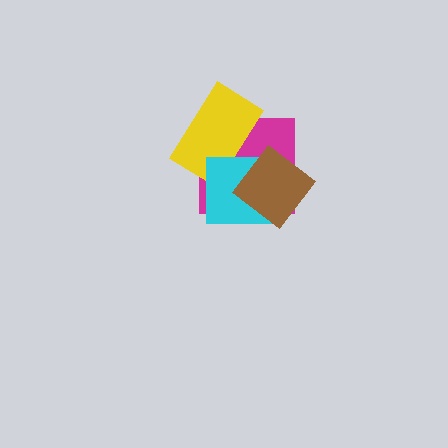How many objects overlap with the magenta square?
3 objects overlap with the magenta square.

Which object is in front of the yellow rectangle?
The cyan square is in front of the yellow rectangle.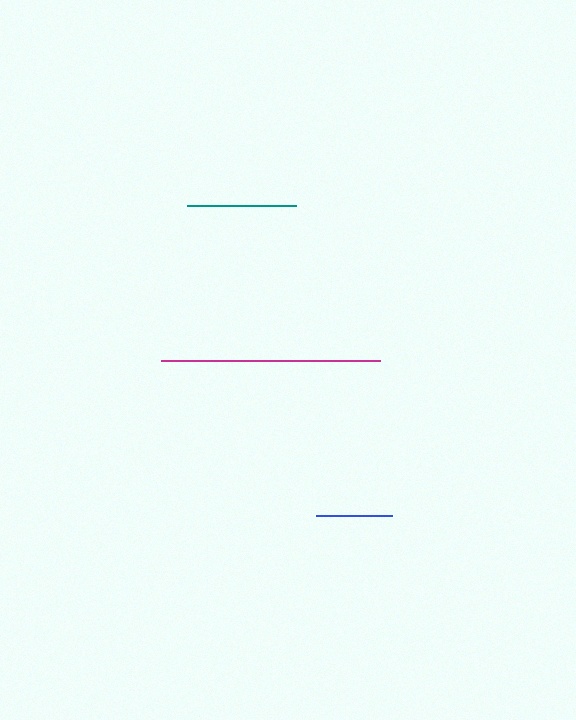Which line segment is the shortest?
The blue line is the shortest at approximately 76 pixels.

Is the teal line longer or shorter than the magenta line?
The magenta line is longer than the teal line.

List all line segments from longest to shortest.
From longest to shortest: magenta, teal, blue.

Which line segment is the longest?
The magenta line is the longest at approximately 219 pixels.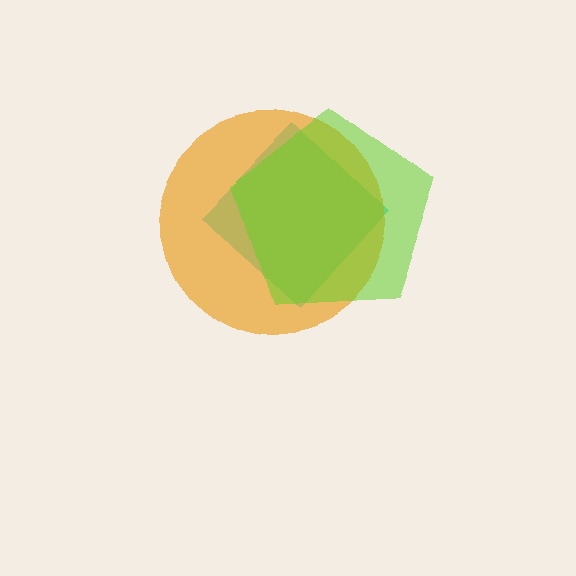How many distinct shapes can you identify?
There are 3 distinct shapes: a cyan diamond, an orange circle, a lime pentagon.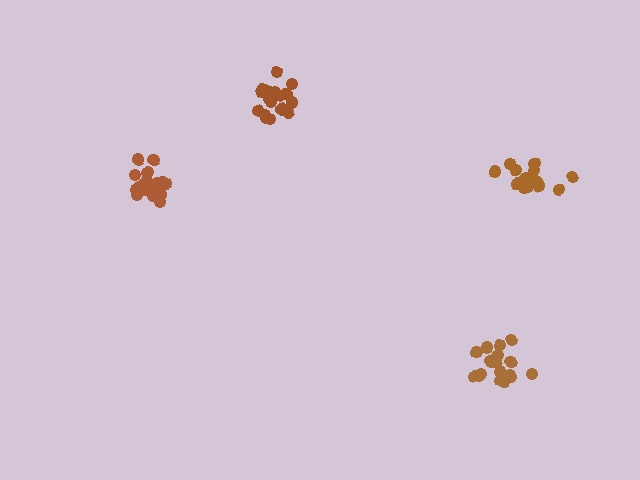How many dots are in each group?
Group 1: 19 dots, Group 2: 14 dots, Group 3: 19 dots, Group 4: 19 dots (71 total).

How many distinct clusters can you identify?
There are 4 distinct clusters.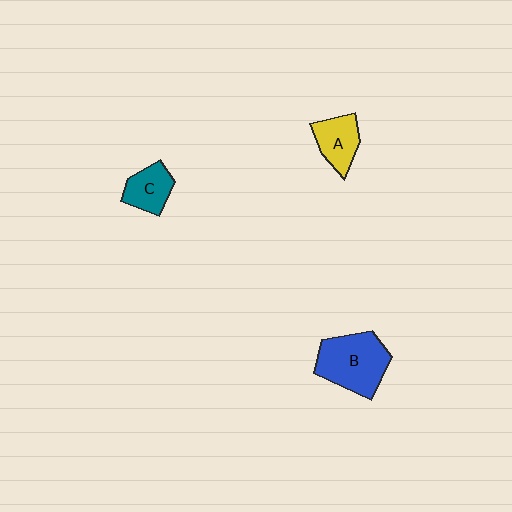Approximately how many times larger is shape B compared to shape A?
Approximately 1.8 times.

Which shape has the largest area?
Shape B (blue).